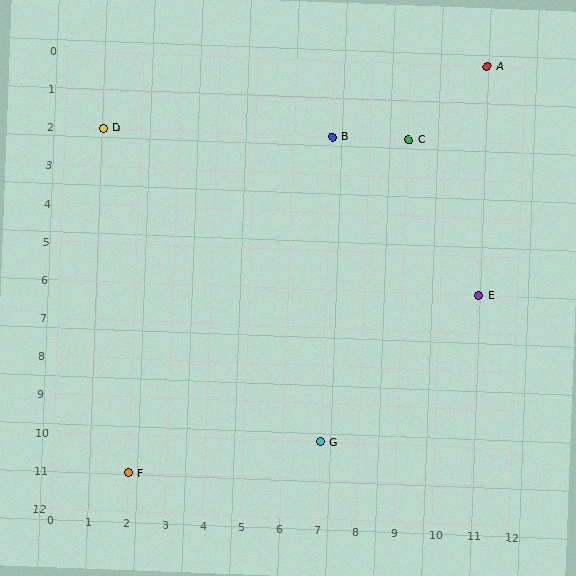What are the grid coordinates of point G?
Point G is at grid coordinates (7, 10).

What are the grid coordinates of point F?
Point F is at grid coordinates (2, 11).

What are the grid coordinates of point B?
Point B is at grid coordinates (7, 2).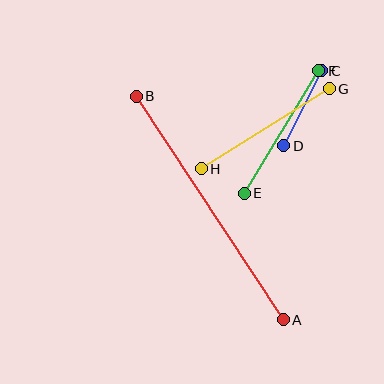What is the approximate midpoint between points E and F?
The midpoint is at approximately (281, 132) pixels.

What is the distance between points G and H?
The distance is approximately 151 pixels.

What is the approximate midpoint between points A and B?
The midpoint is at approximately (210, 208) pixels.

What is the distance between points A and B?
The distance is approximately 268 pixels.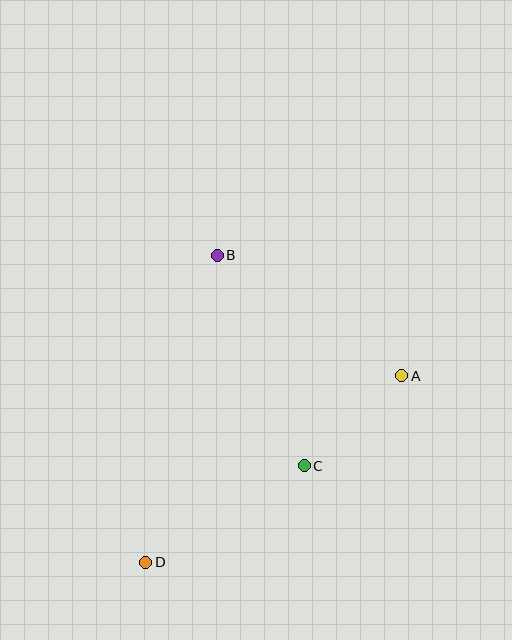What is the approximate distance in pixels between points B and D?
The distance between B and D is approximately 315 pixels.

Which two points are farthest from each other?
Points A and D are farthest from each other.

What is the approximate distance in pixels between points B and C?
The distance between B and C is approximately 228 pixels.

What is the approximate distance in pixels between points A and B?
The distance between A and B is approximately 220 pixels.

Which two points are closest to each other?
Points A and C are closest to each other.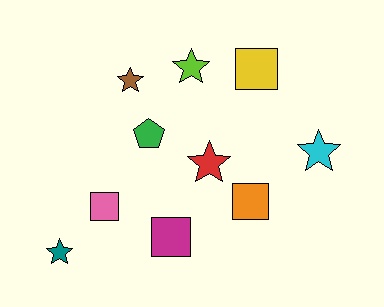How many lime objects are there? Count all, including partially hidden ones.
There is 1 lime object.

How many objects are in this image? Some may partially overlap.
There are 10 objects.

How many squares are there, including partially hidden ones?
There are 4 squares.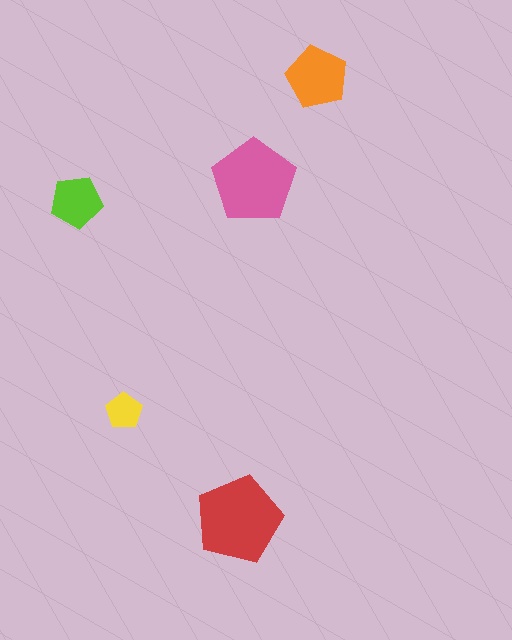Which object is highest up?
The orange pentagon is topmost.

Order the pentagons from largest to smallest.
the red one, the pink one, the orange one, the lime one, the yellow one.